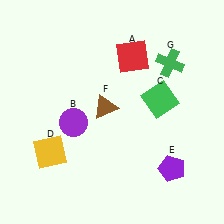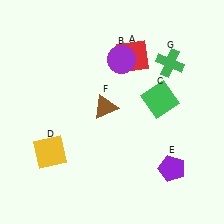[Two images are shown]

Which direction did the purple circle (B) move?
The purple circle (B) moved up.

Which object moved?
The purple circle (B) moved up.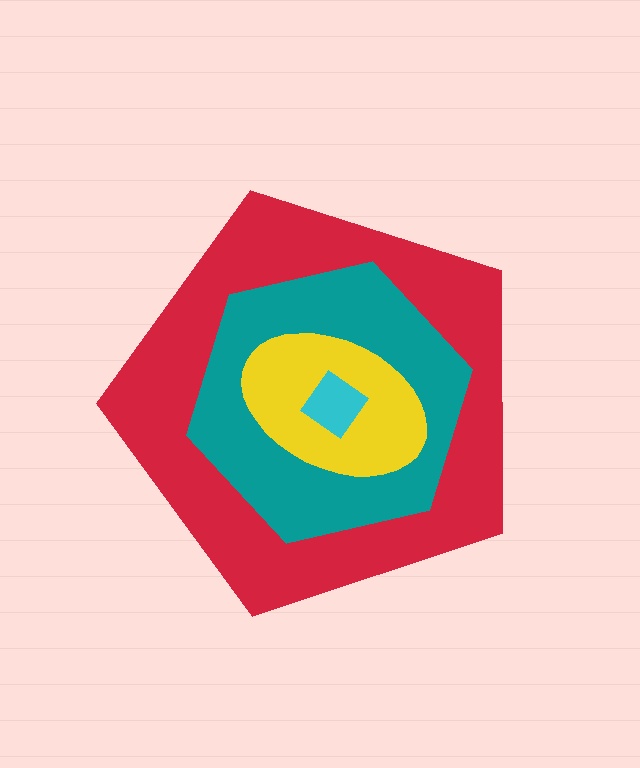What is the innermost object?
The cyan diamond.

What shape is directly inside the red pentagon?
The teal hexagon.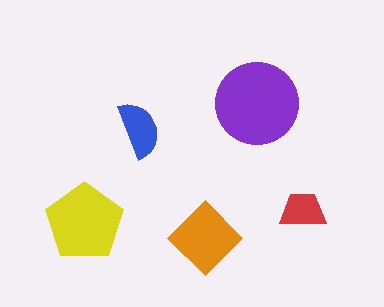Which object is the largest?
The purple circle.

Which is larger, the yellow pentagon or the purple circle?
The purple circle.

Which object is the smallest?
The red trapezoid.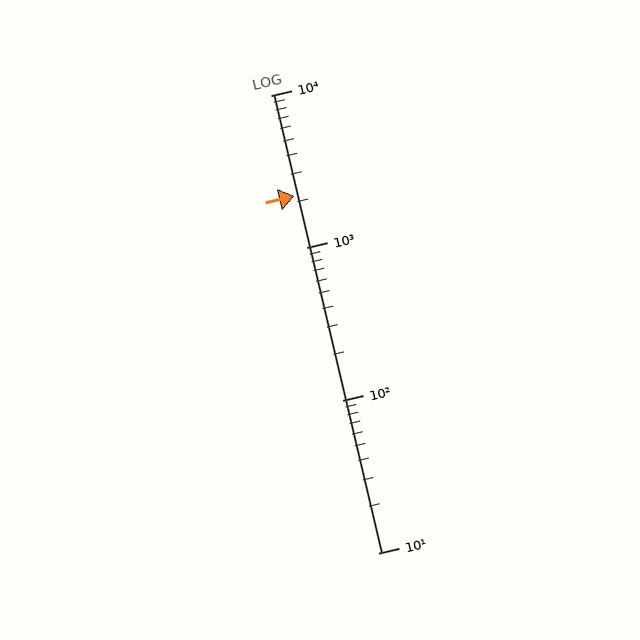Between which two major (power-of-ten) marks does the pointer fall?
The pointer is between 1000 and 10000.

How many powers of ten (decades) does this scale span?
The scale spans 3 decades, from 10 to 10000.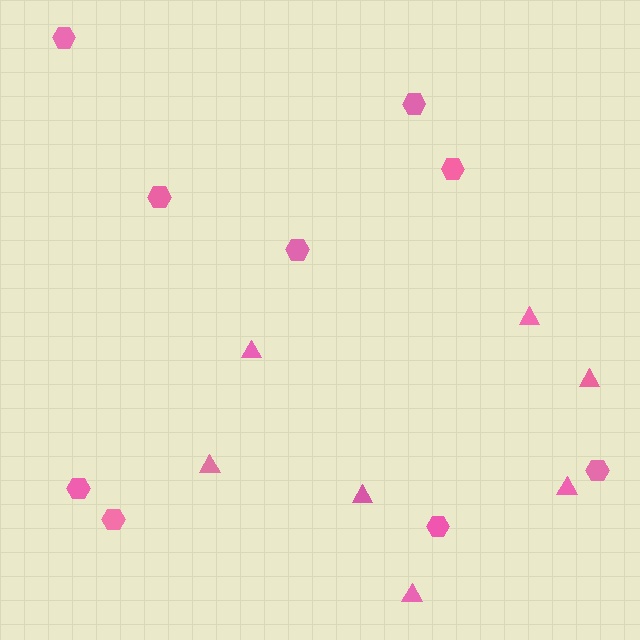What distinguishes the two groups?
There are 2 groups: one group of triangles (7) and one group of hexagons (9).